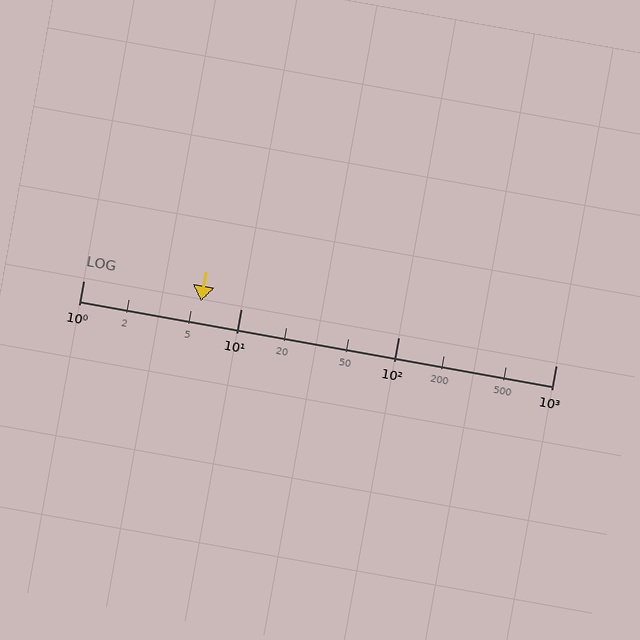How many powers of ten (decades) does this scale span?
The scale spans 3 decades, from 1 to 1000.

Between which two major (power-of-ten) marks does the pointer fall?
The pointer is between 1 and 10.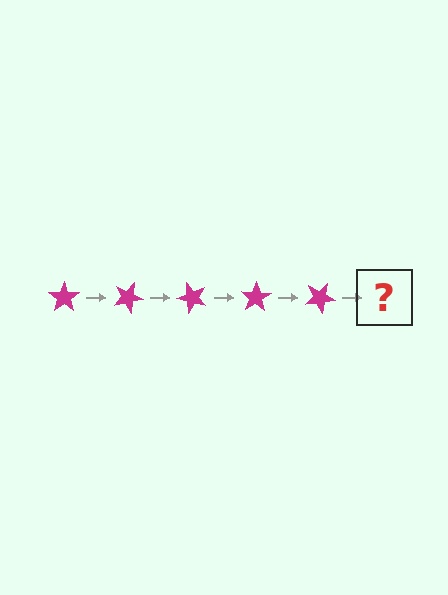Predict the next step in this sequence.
The next step is a magenta star rotated 125 degrees.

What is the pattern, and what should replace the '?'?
The pattern is that the star rotates 25 degrees each step. The '?' should be a magenta star rotated 125 degrees.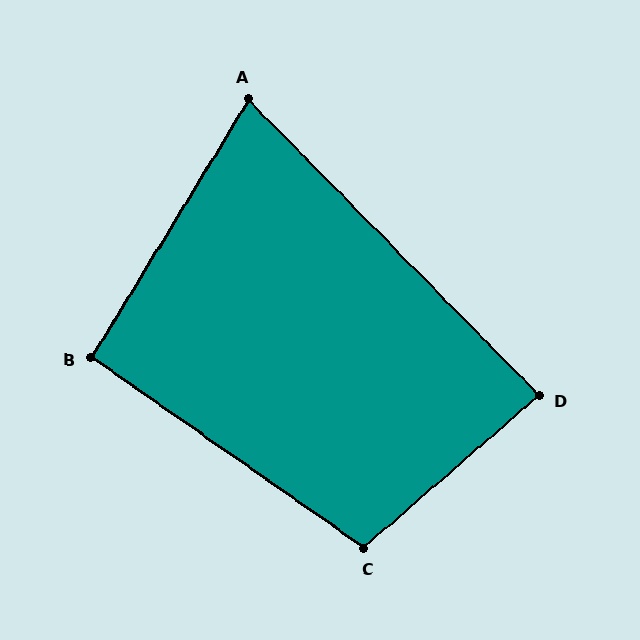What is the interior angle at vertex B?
Approximately 94 degrees (approximately right).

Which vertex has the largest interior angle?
C, at approximately 104 degrees.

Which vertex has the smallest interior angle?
A, at approximately 76 degrees.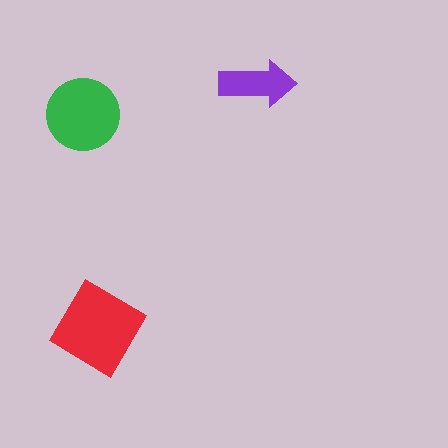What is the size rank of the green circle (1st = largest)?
2nd.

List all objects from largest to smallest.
The red diamond, the green circle, the purple arrow.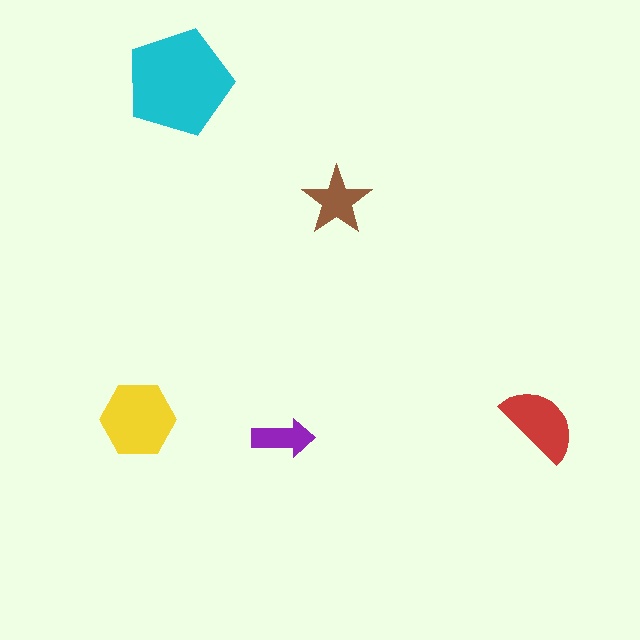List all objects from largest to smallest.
The cyan pentagon, the yellow hexagon, the red semicircle, the brown star, the purple arrow.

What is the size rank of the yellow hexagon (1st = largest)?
2nd.